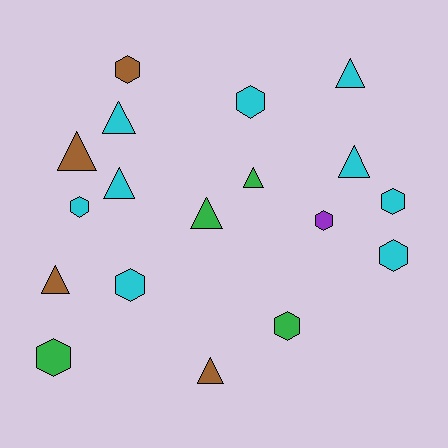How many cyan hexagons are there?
There are 5 cyan hexagons.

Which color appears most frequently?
Cyan, with 9 objects.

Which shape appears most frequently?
Triangle, with 9 objects.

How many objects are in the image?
There are 18 objects.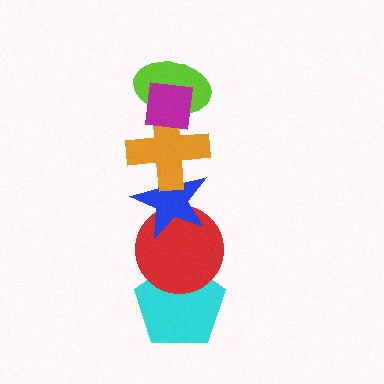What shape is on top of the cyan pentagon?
The red circle is on top of the cyan pentagon.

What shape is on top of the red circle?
The blue star is on top of the red circle.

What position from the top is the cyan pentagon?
The cyan pentagon is 6th from the top.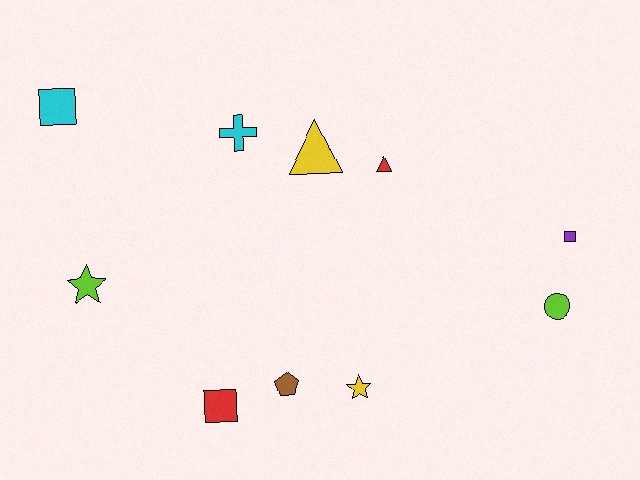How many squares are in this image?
There are 3 squares.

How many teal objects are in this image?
There are no teal objects.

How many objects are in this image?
There are 10 objects.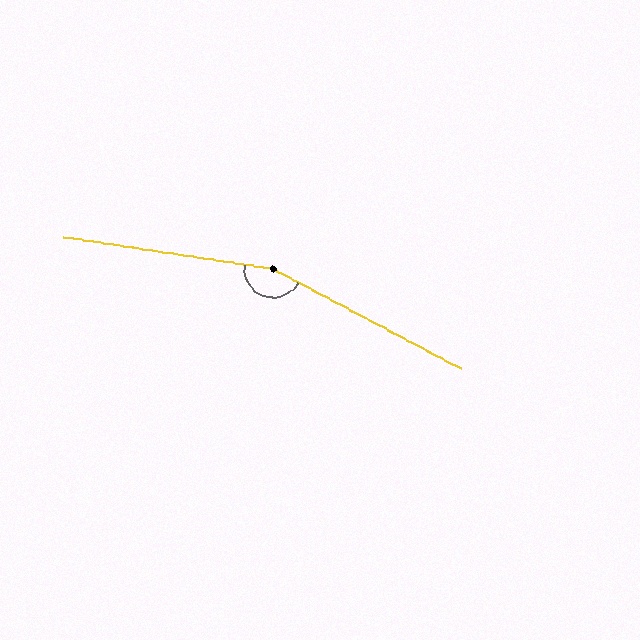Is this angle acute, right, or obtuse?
It is obtuse.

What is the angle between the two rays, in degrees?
Approximately 161 degrees.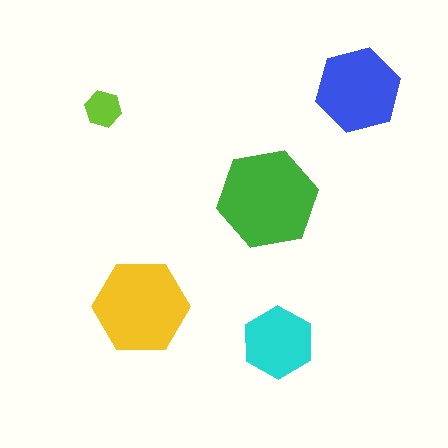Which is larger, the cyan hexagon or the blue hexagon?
The blue one.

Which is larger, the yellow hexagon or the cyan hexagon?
The yellow one.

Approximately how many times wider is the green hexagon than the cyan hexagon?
About 1.5 times wider.